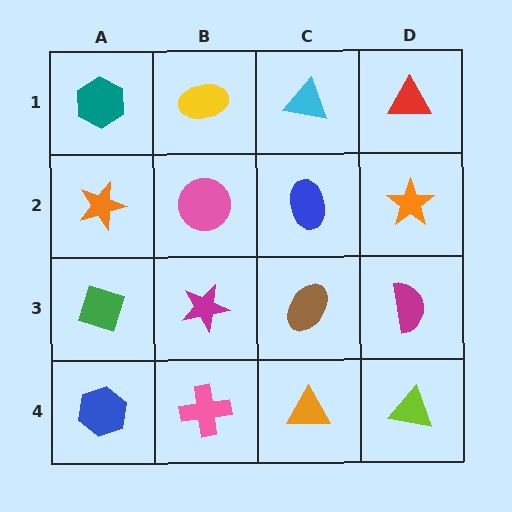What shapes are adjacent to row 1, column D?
An orange star (row 2, column D), a cyan triangle (row 1, column C).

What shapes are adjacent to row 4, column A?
A green diamond (row 3, column A), a pink cross (row 4, column B).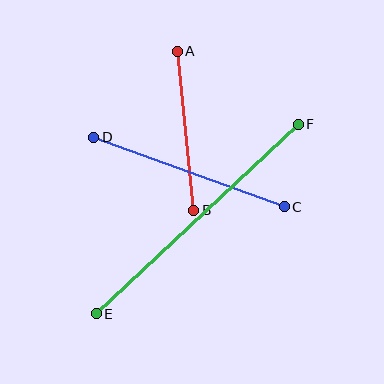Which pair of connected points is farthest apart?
Points E and F are farthest apart.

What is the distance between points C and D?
The distance is approximately 203 pixels.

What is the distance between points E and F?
The distance is approximately 277 pixels.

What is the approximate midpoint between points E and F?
The midpoint is at approximately (197, 219) pixels.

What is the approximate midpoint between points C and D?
The midpoint is at approximately (189, 172) pixels.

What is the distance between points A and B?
The distance is approximately 160 pixels.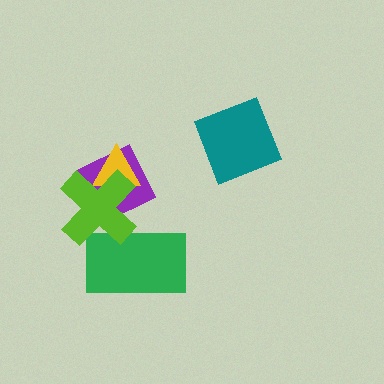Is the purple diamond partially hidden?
Yes, it is partially covered by another shape.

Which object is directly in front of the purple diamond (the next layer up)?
The yellow triangle is directly in front of the purple diamond.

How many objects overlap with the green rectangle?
2 objects overlap with the green rectangle.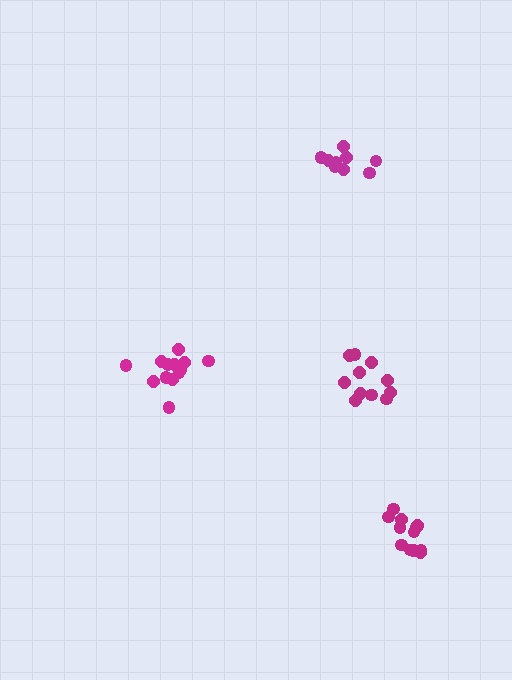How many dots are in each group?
Group 1: 9 dots, Group 2: 13 dots, Group 3: 11 dots, Group 4: 12 dots (45 total).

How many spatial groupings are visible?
There are 4 spatial groupings.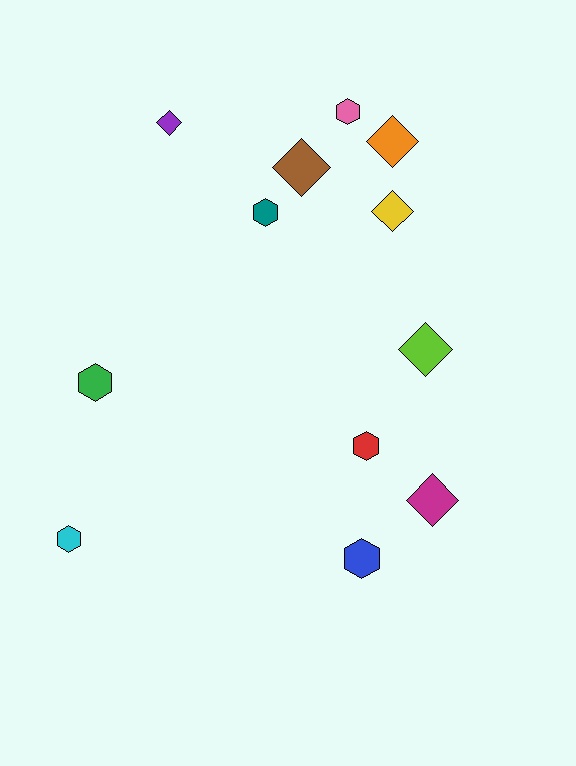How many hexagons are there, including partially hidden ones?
There are 6 hexagons.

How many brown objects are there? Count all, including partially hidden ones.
There is 1 brown object.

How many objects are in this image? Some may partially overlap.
There are 12 objects.